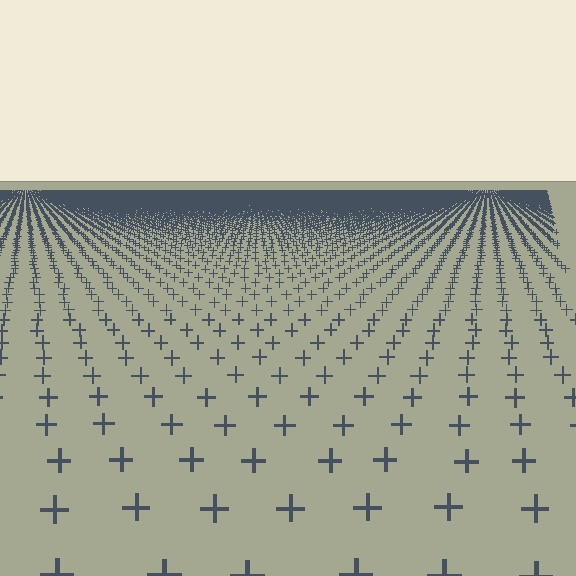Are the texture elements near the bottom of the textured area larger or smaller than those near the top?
Larger. Near the bottom, elements are closer to the viewer and appear at a bigger on-screen size.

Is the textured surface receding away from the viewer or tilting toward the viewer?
The surface is receding away from the viewer. Texture elements get smaller and denser toward the top.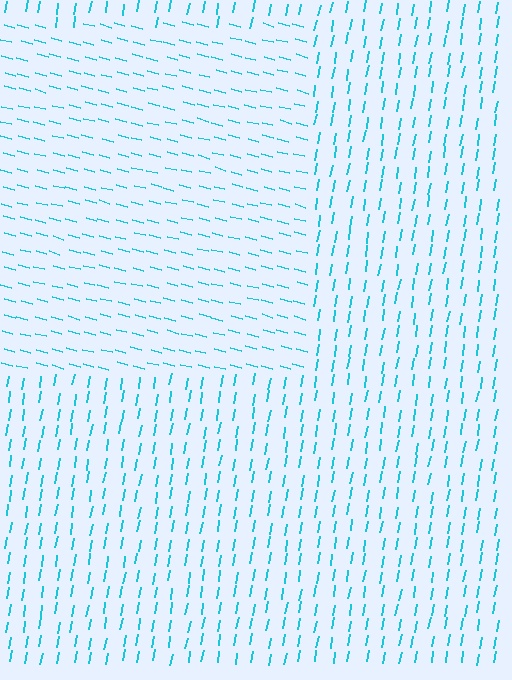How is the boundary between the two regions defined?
The boundary is defined purely by a change in line orientation (approximately 85 degrees difference). All lines are the same color and thickness.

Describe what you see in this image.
The image is filled with small cyan line segments. A rectangle region in the image has lines oriented differently from the surrounding lines, creating a visible texture boundary.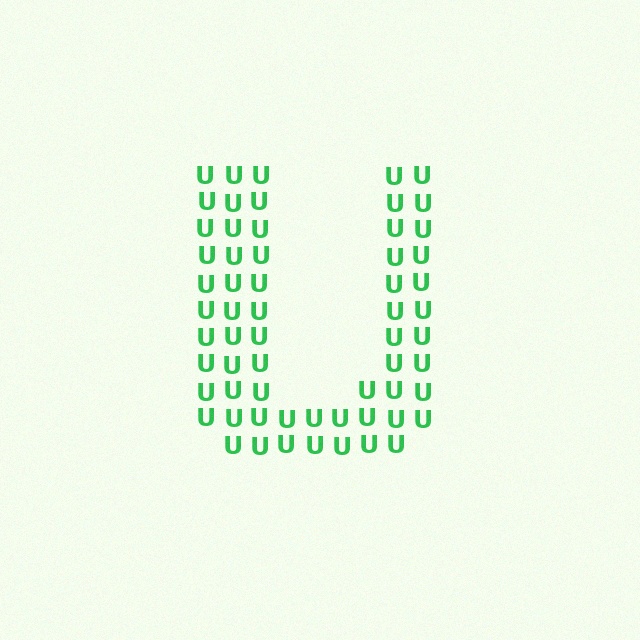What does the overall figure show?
The overall figure shows the letter U.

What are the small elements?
The small elements are letter U's.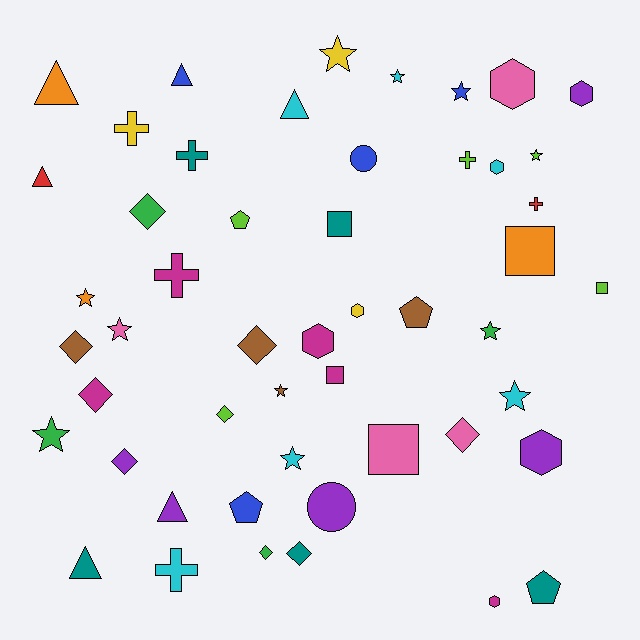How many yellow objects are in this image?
There are 3 yellow objects.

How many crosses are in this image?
There are 6 crosses.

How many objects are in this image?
There are 50 objects.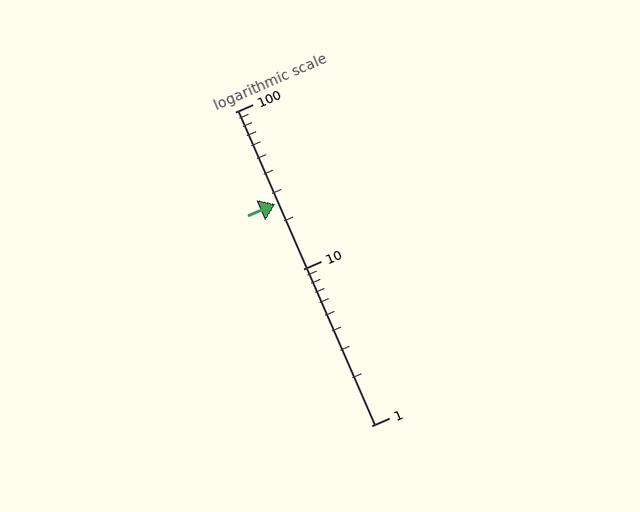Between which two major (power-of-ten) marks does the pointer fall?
The pointer is between 10 and 100.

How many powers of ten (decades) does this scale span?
The scale spans 2 decades, from 1 to 100.